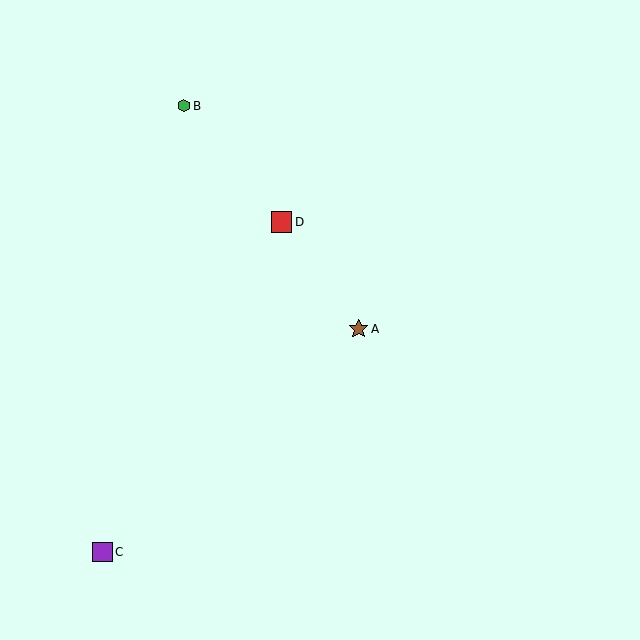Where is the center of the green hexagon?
The center of the green hexagon is at (184, 106).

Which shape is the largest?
The red square (labeled D) is the largest.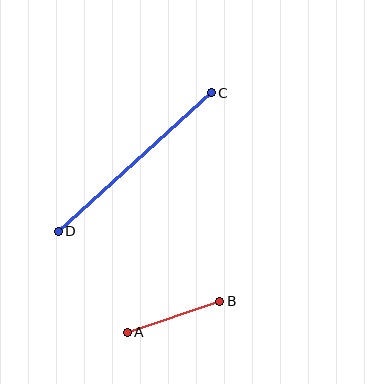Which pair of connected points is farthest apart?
Points C and D are farthest apart.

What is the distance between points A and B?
The distance is approximately 97 pixels.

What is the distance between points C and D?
The distance is approximately 207 pixels.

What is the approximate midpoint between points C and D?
The midpoint is at approximately (135, 162) pixels.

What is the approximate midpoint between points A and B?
The midpoint is at approximately (173, 317) pixels.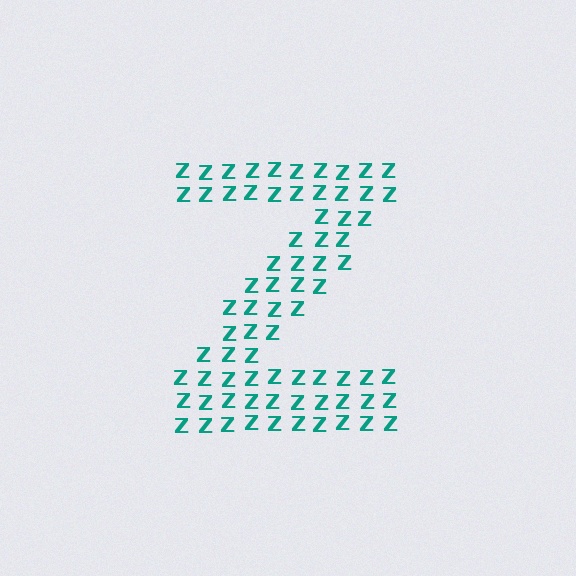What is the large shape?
The large shape is the letter Z.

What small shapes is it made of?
It is made of small letter Z's.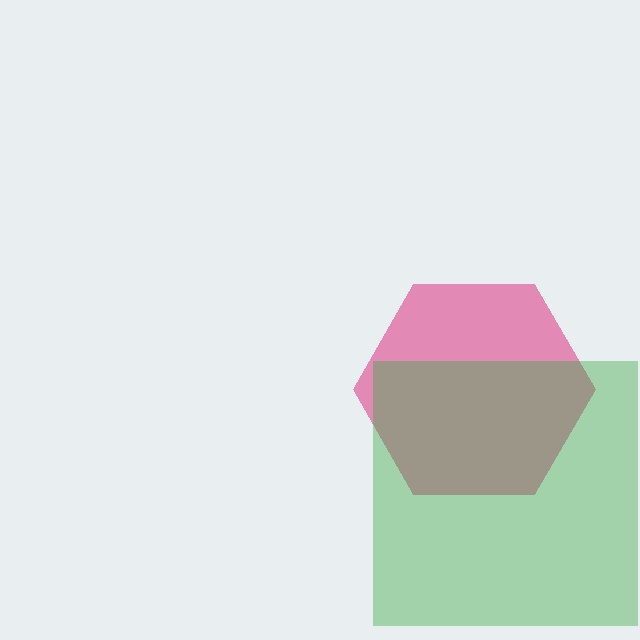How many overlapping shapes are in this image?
There are 2 overlapping shapes in the image.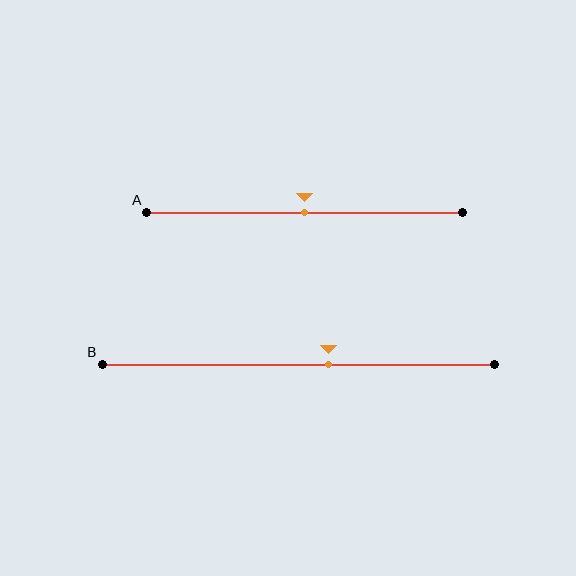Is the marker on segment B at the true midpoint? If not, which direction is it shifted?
No, the marker on segment B is shifted to the right by about 8% of the segment length.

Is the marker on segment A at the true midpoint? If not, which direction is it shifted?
Yes, the marker on segment A is at the true midpoint.